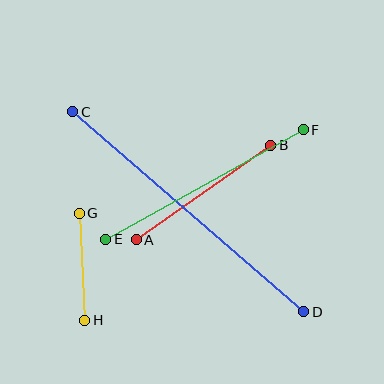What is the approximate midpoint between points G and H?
The midpoint is at approximately (82, 267) pixels.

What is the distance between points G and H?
The distance is approximately 107 pixels.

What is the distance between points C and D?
The distance is approximately 306 pixels.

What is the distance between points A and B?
The distance is approximately 165 pixels.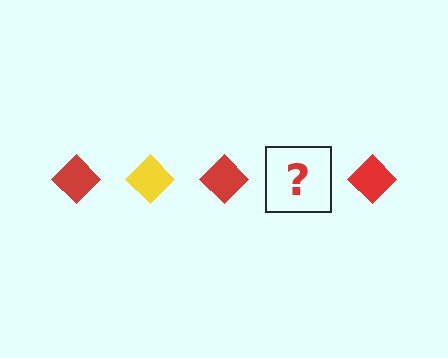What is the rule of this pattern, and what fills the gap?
The rule is that the pattern cycles through red, yellow diamonds. The gap should be filled with a yellow diamond.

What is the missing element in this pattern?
The missing element is a yellow diamond.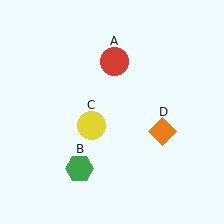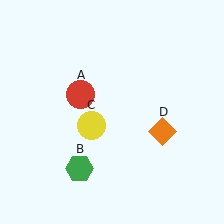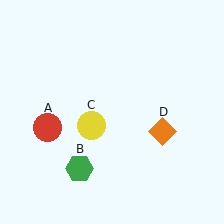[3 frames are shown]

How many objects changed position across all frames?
1 object changed position: red circle (object A).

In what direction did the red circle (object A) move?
The red circle (object A) moved down and to the left.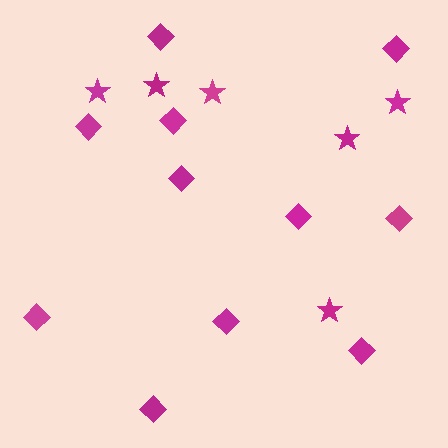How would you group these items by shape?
There are 2 groups: one group of stars (6) and one group of diamonds (11).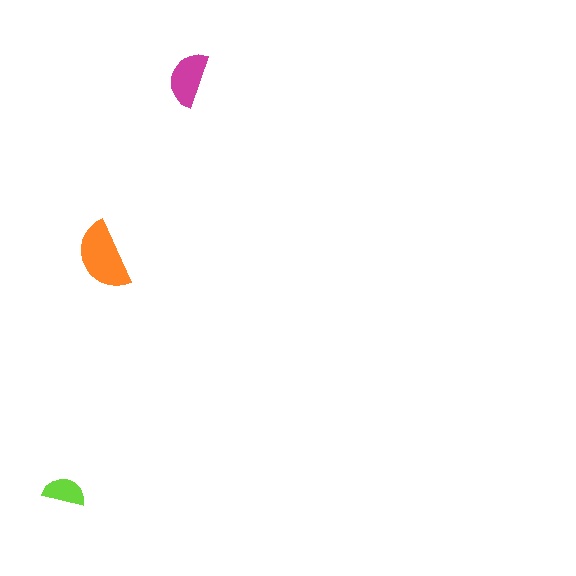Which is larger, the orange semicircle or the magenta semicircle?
The orange one.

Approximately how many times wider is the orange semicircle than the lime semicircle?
About 1.5 times wider.